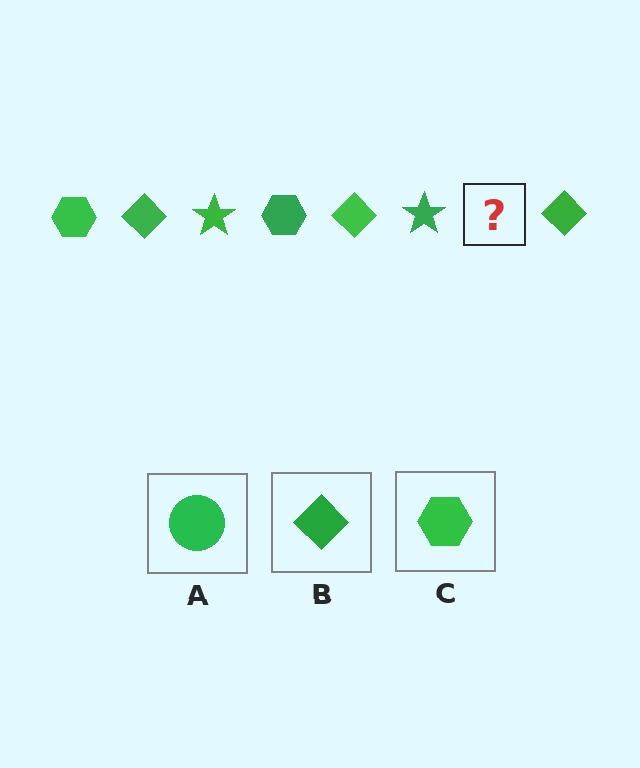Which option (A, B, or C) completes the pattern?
C.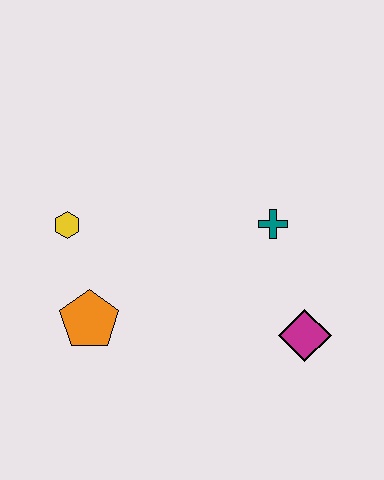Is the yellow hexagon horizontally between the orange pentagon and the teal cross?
No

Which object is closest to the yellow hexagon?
The orange pentagon is closest to the yellow hexagon.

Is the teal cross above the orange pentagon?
Yes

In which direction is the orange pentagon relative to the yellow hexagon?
The orange pentagon is below the yellow hexagon.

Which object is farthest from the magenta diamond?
The yellow hexagon is farthest from the magenta diamond.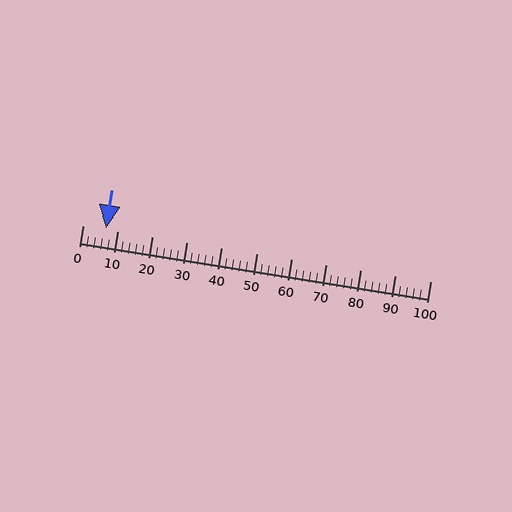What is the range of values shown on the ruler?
The ruler shows values from 0 to 100.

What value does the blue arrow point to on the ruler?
The blue arrow points to approximately 7.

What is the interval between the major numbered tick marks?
The major tick marks are spaced 10 units apart.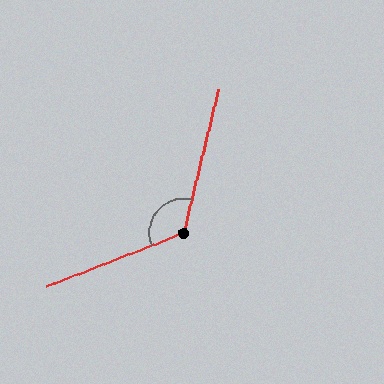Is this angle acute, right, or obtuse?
It is obtuse.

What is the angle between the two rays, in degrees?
Approximately 125 degrees.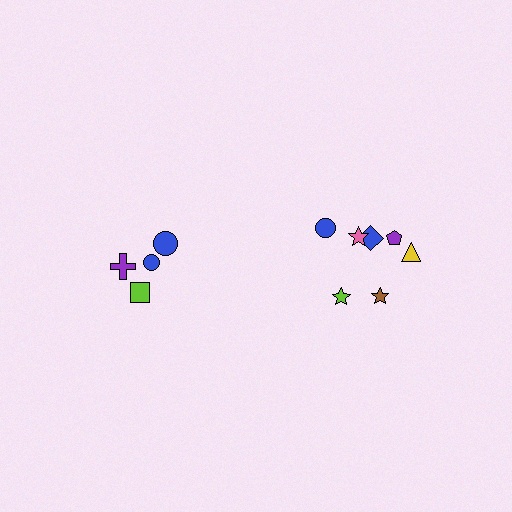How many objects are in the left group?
There are 5 objects.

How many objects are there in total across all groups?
There are 12 objects.